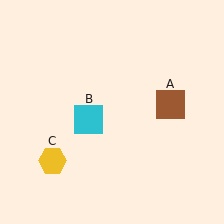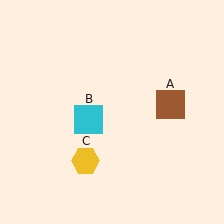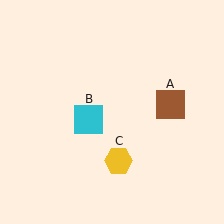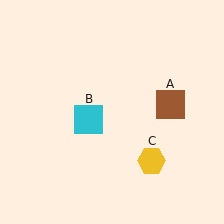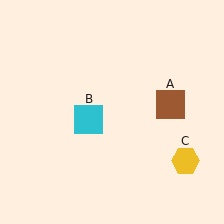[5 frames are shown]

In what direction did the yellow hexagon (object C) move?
The yellow hexagon (object C) moved right.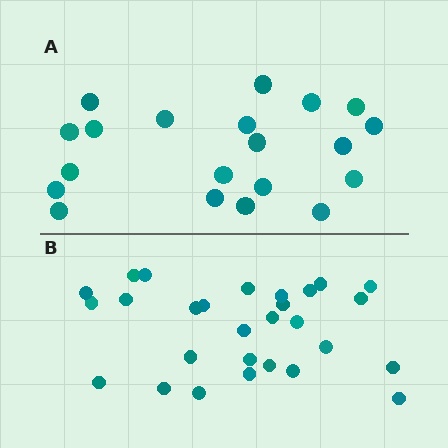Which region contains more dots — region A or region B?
Region B (the bottom region) has more dots.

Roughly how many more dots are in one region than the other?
Region B has roughly 8 or so more dots than region A.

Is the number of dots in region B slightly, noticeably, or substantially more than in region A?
Region B has noticeably more, but not dramatically so. The ratio is roughly 1.4 to 1.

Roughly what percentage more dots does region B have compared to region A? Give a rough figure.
About 40% more.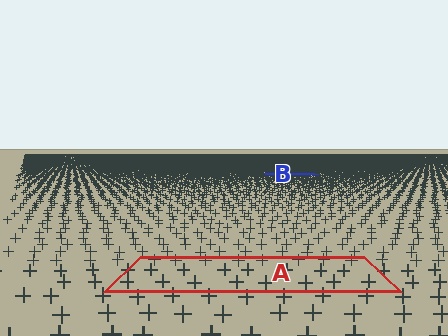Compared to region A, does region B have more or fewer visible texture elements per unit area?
Region B has more texture elements per unit area — they are packed more densely because it is farther away.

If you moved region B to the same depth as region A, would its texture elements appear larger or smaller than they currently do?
They would appear larger. At a closer depth, the same texture elements are projected at a bigger on-screen size.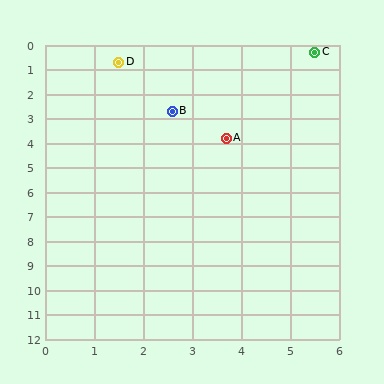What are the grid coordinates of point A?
Point A is at approximately (3.7, 3.8).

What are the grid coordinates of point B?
Point B is at approximately (2.6, 2.7).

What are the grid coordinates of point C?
Point C is at approximately (5.5, 0.3).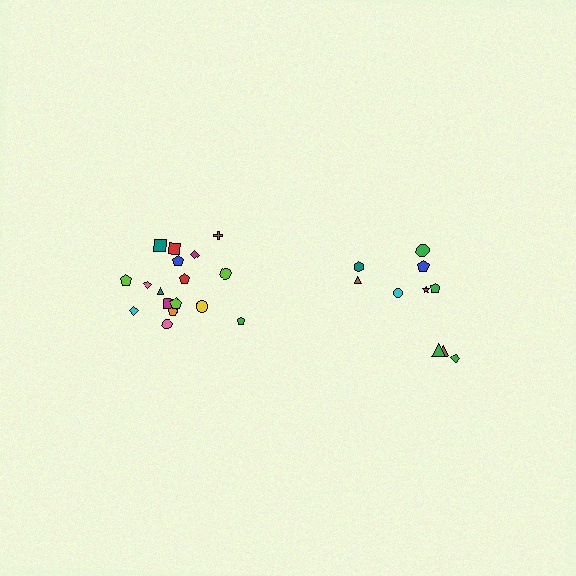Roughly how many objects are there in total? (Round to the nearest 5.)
Roughly 30 objects in total.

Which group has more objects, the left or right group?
The left group.